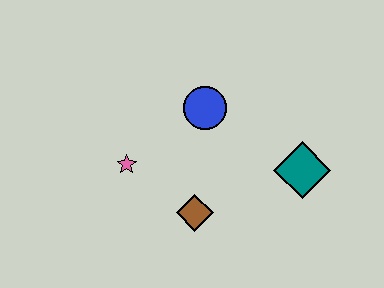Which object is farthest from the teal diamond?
The pink star is farthest from the teal diamond.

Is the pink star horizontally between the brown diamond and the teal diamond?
No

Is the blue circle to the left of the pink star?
No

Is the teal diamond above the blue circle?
No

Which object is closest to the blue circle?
The pink star is closest to the blue circle.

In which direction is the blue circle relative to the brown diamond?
The blue circle is above the brown diamond.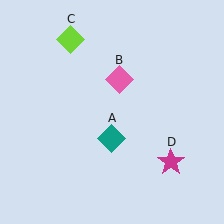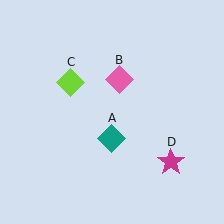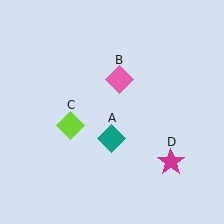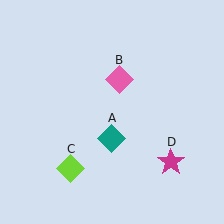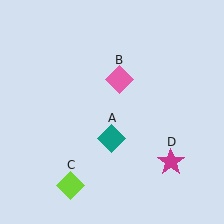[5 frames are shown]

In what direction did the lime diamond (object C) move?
The lime diamond (object C) moved down.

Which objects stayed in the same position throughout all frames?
Teal diamond (object A) and pink diamond (object B) and magenta star (object D) remained stationary.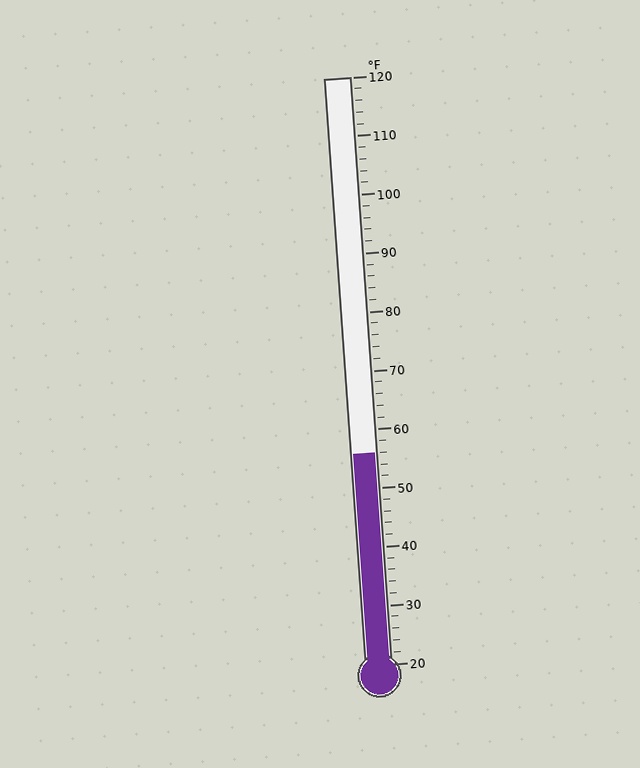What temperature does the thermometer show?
The thermometer shows approximately 56°F.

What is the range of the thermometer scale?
The thermometer scale ranges from 20°F to 120°F.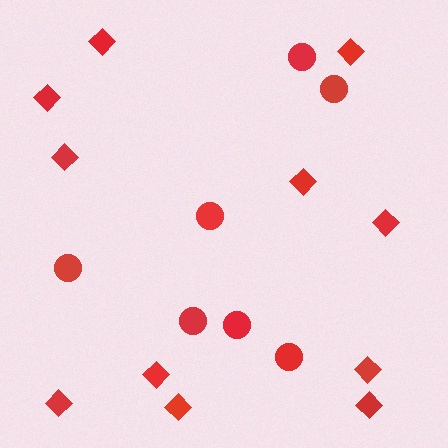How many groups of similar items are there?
There are 2 groups: one group of diamonds (11) and one group of circles (7).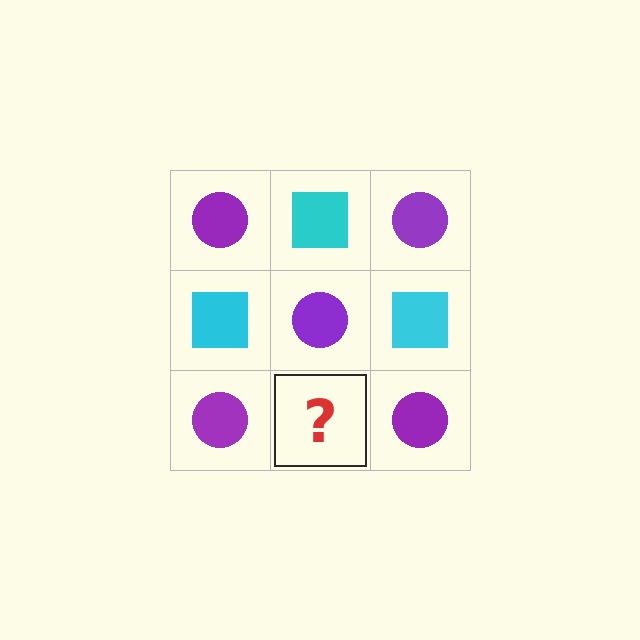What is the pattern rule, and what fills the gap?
The rule is that it alternates purple circle and cyan square in a checkerboard pattern. The gap should be filled with a cyan square.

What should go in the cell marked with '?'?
The missing cell should contain a cyan square.